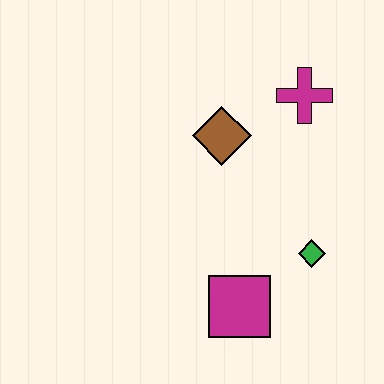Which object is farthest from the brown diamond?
The magenta square is farthest from the brown diamond.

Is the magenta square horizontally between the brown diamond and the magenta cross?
Yes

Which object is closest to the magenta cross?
The brown diamond is closest to the magenta cross.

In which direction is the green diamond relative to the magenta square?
The green diamond is to the right of the magenta square.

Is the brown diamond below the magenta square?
No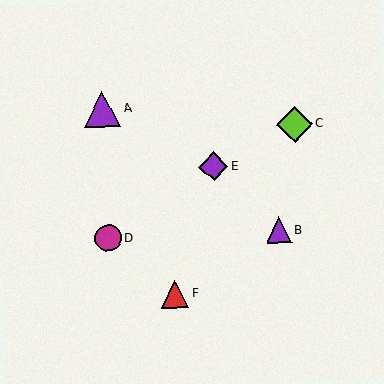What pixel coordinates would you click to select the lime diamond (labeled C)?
Click at (294, 124) to select the lime diamond C.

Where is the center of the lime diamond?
The center of the lime diamond is at (294, 124).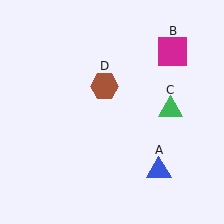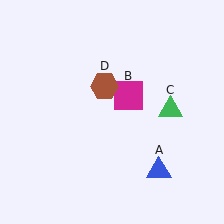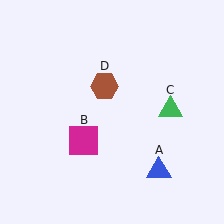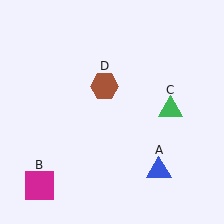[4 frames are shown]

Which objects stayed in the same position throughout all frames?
Blue triangle (object A) and green triangle (object C) and brown hexagon (object D) remained stationary.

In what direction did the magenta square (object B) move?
The magenta square (object B) moved down and to the left.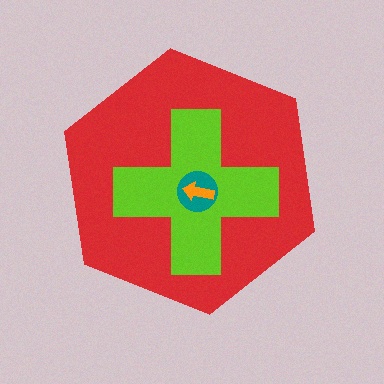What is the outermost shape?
The red hexagon.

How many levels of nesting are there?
4.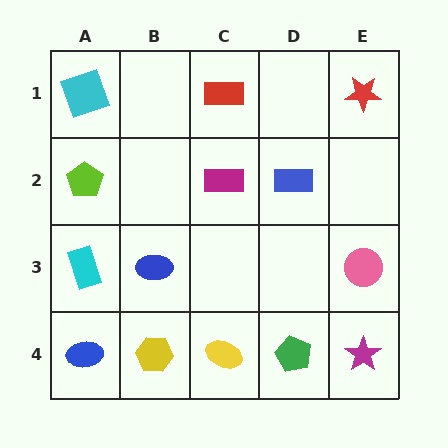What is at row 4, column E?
A magenta star.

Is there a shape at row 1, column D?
No, that cell is empty.